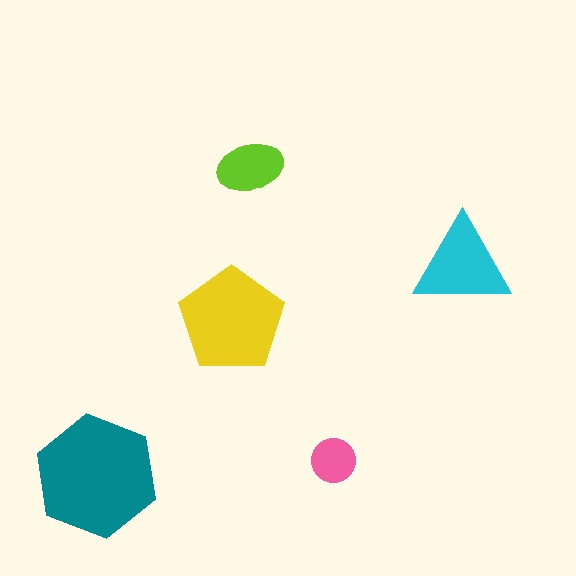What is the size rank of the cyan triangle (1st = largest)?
3rd.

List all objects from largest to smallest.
The teal hexagon, the yellow pentagon, the cyan triangle, the lime ellipse, the pink circle.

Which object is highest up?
The lime ellipse is topmost.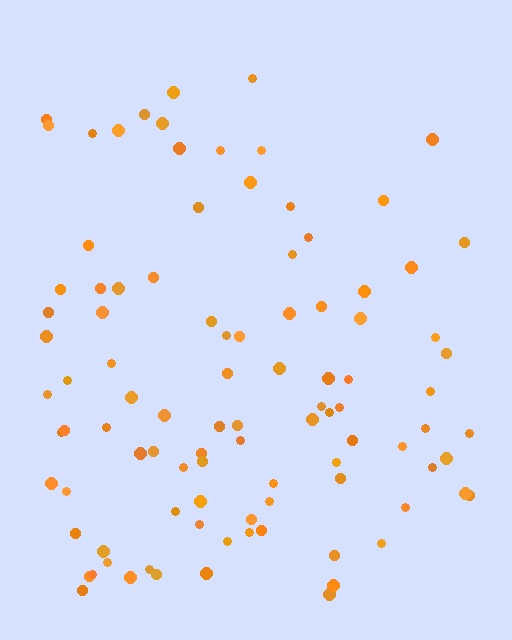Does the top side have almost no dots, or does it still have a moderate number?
Still a moderate number, just noticeably fewer than the bottom.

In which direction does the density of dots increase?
From top to bottom, with the bottom side densest.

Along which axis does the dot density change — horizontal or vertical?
Vertical.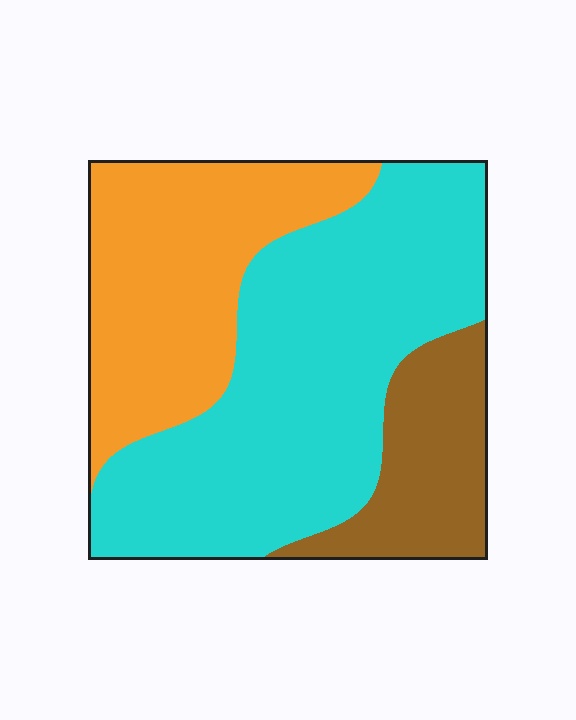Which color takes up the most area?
Cyan, at roughly 50%.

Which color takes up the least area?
Brown, at roughly 15%.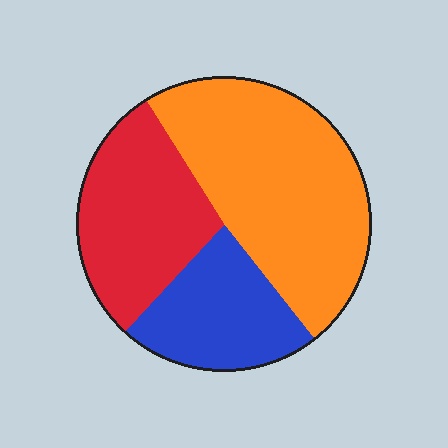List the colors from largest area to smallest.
From largest to smallest: orange, red, blue.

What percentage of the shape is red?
Red takes up about one third (1/3) of the shape.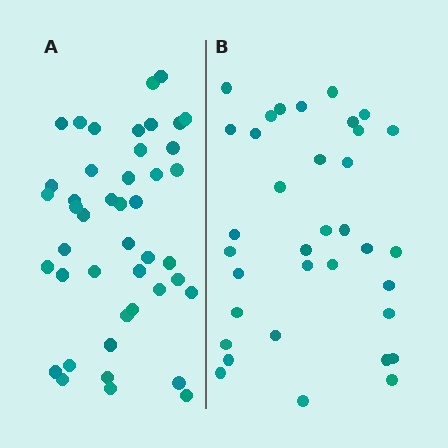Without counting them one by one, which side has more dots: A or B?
Region A (the left region) has more dots.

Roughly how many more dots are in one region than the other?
Region A has roughly 8 or so more dots than region B.